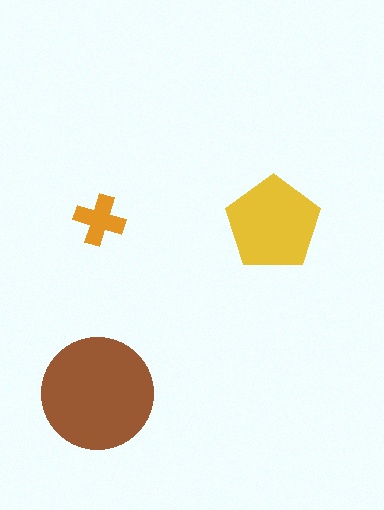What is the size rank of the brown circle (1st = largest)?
1st.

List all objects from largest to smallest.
The brown circle, the yellow pentagon, the orange cross.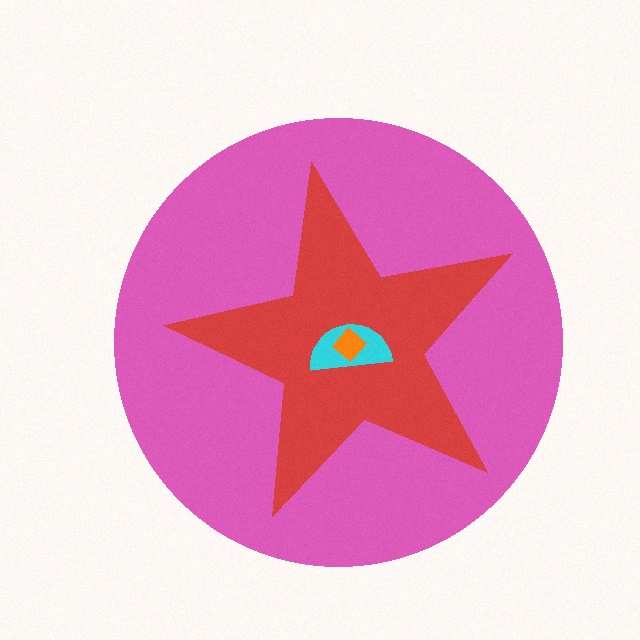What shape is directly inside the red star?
The cyan semicircle.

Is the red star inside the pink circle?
Yes.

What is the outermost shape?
The pink circle.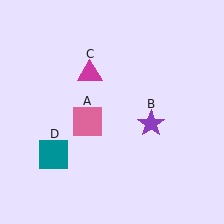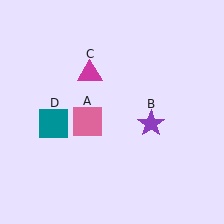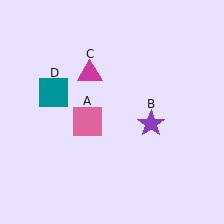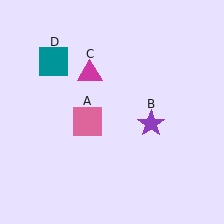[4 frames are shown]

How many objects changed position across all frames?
1 object changed position: teal square (object D).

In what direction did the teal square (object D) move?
The teal square (object D) moved up.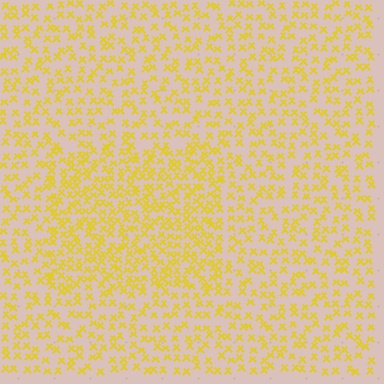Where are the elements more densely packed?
The elements are more densely packed inside the rectangle boundary.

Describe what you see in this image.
The image contains small yellow elements arranged at two different densities. A rectangle-shaped region is visible where the elements are more densely packed than the surrounding area.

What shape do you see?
I see a rectangle.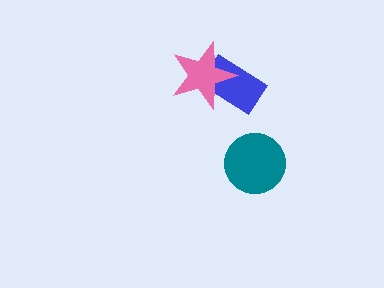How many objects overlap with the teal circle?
0 objects overlap with the teal circle.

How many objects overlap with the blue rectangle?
1 object overlaps with the blue rectangle.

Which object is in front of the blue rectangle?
The pink star is in front of the blue rectangle.